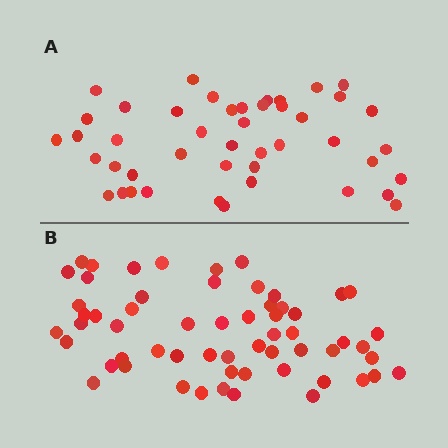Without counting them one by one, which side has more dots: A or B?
Region B (the bottom region) has more dots.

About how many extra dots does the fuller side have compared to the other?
Region B has approximately 15 more dots than region A.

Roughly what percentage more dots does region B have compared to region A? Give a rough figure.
About 30% more.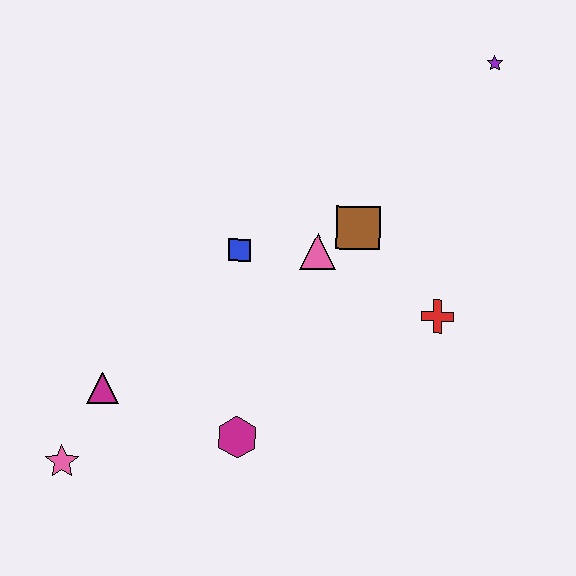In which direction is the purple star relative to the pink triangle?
The purple star is above the pink triangle.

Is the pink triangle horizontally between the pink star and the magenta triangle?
No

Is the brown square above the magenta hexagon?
Yes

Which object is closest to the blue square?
The pink triangle is closest to the blue square.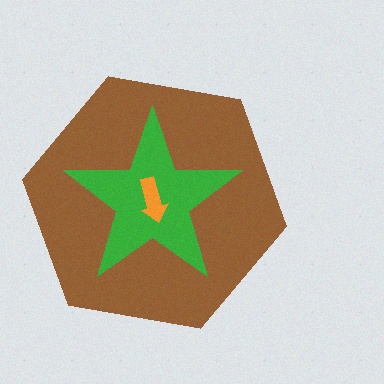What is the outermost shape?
The brown hexagon.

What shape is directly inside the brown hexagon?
The green star.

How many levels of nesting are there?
3.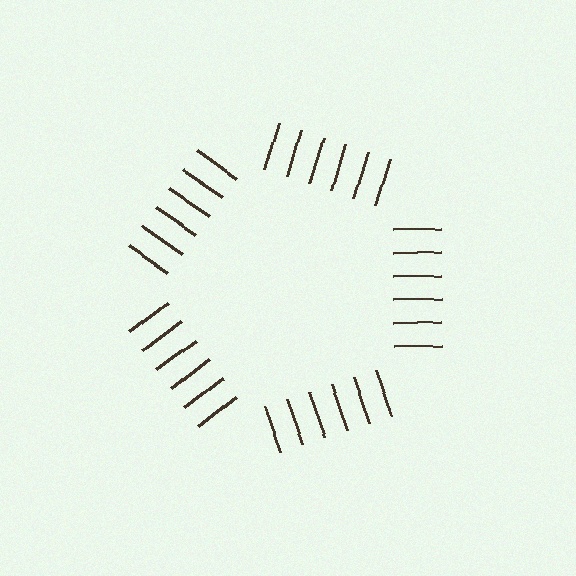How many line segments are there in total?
30 — 6 along each of the 5 edges.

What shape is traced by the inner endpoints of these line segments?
An illusory pentagon — the line segments terminate on its edges but no continuous stroke is drawn.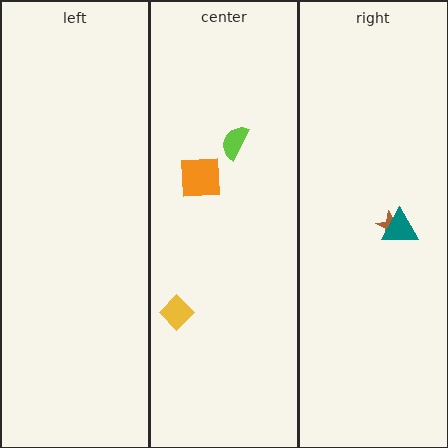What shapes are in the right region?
The brown star, the teal triangle.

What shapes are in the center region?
The orange square, the lime semicircle, the yellow diamond.